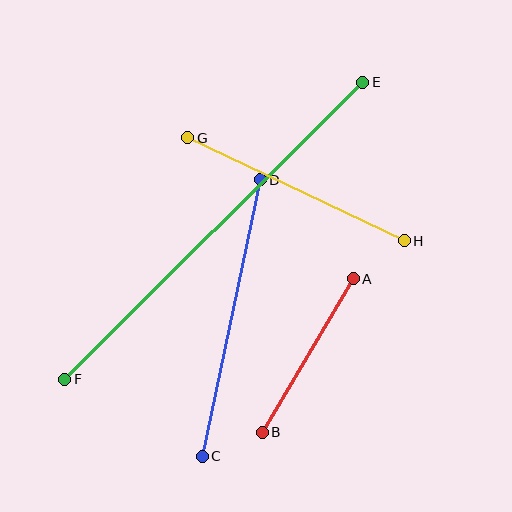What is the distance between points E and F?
The distance is approximately 421 pixels.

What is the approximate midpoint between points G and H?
The midpoint is at approximately (296, 189) pixels.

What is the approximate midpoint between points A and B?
The midpoint is at approximately (308, 356) pixels.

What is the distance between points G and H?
The distance is approximately 240 pixels.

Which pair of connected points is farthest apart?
Points E and F are farthest apart.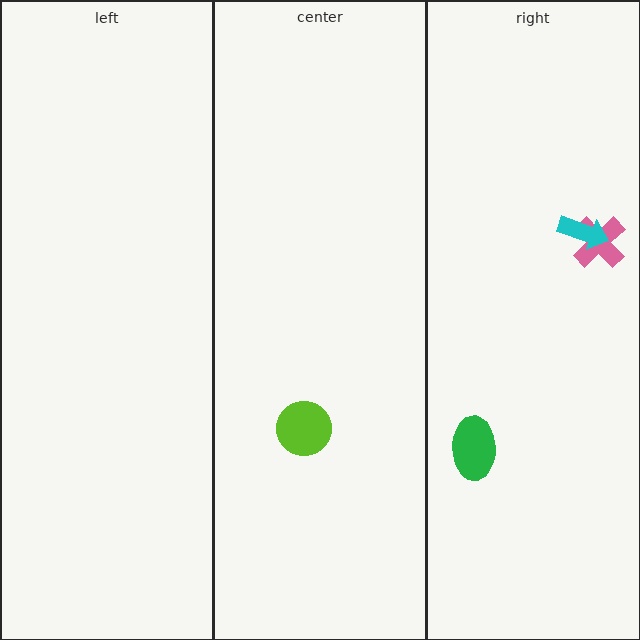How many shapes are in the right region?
3.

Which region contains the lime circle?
The center region.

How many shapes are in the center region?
1.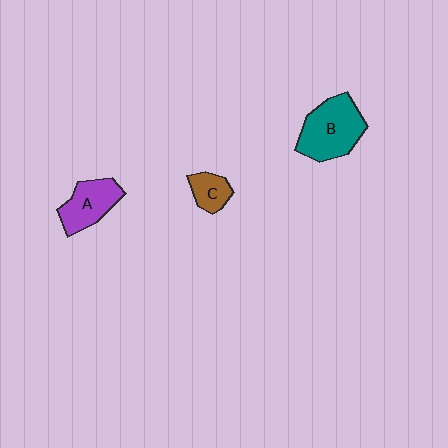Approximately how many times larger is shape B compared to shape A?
Approximately 1.4 times.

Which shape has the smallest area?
Shape C (brown).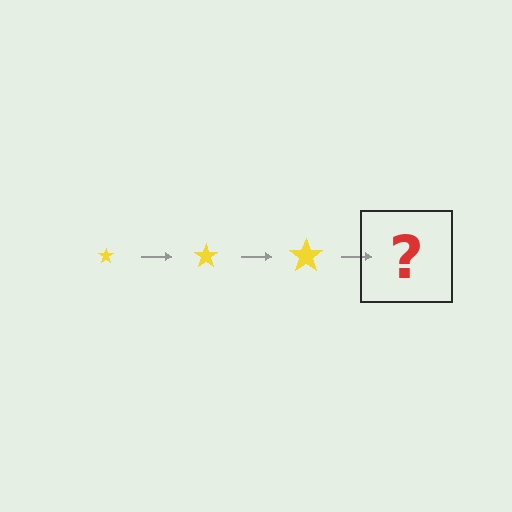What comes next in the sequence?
The next element should be a yellow star, larger than the previous one.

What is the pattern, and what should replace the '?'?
The pattern is that the star gets progressively larger each step. The '?' should be a yellow star, larger than the previous one.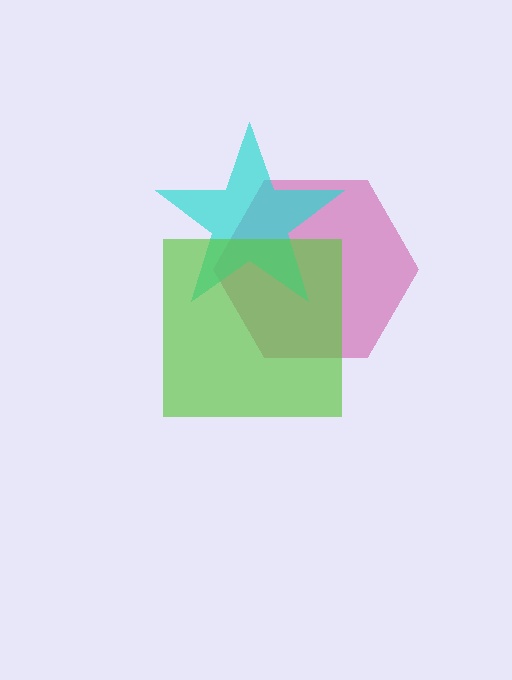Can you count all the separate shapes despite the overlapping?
Yes, there are 3 separate shapes.